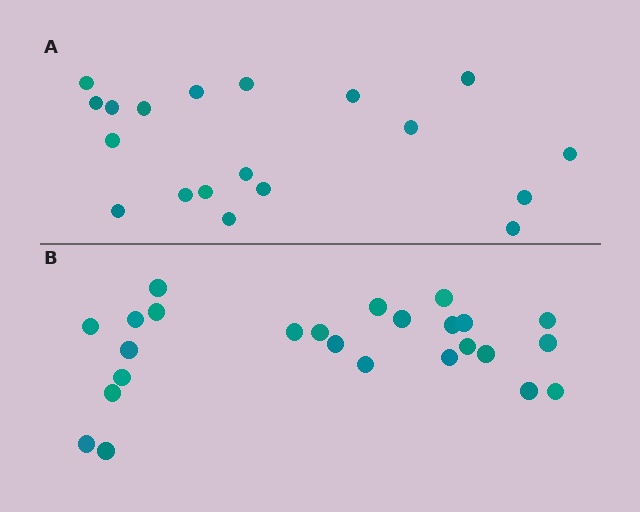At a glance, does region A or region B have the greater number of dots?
Region B (the bottom region) has more dots.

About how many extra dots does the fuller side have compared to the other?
Region B has about 6 more dots than region A.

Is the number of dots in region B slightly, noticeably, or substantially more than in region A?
Region B has noticeably more, but not dramatically so. The ratio is roughly 1.3 to 1.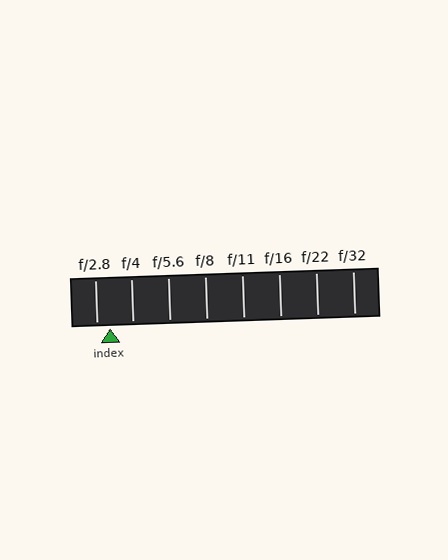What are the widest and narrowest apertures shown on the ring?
The widest aperture shown is f/2.8 and the narrowest is f/32.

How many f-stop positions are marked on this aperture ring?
There are 8 f-stop positions marked.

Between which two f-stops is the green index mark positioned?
The index mark is between f/2.8 and f/4.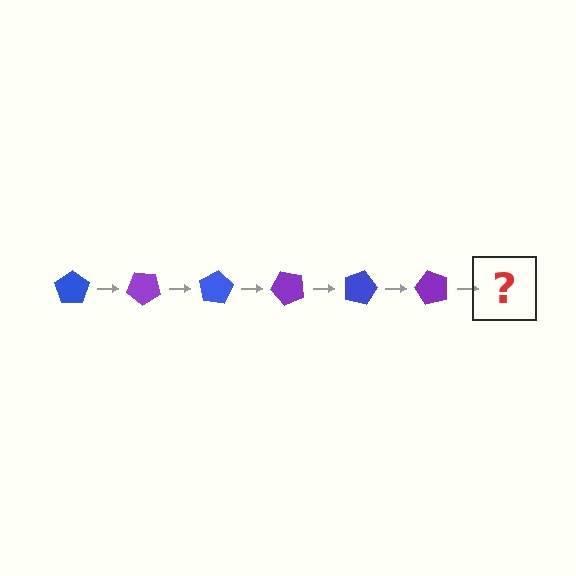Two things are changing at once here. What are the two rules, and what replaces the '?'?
The two rules are that it rotates 40 degrees each step and the color cycles through blue and purple. The '?' should be a blue pentagon, rotated 240 degrees from the start.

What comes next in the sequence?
The next element should be a blue pentagon, rotated 240 degrees from the start.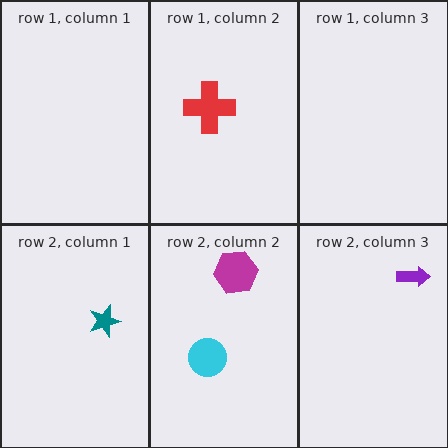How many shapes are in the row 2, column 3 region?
1.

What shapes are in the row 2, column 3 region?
The purple arrow.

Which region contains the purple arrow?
The row 2, column 3 region.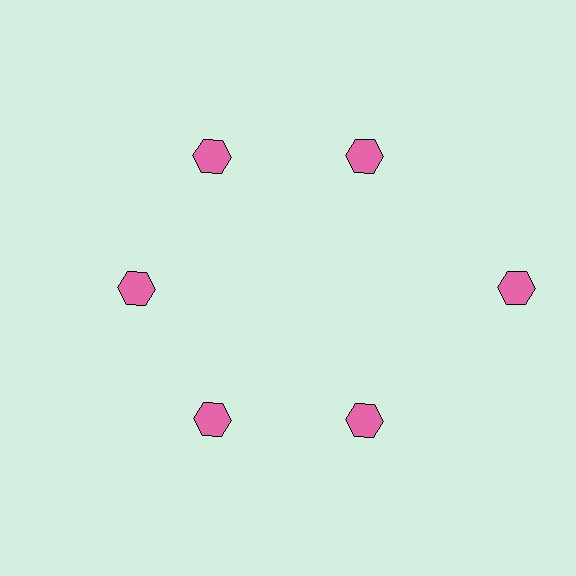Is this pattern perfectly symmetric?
No. The 6 pink hexagons are arranged in a ring, but one element near the 3 o'clock position is pushed outward from the center, breaking the 6-fold rotational symmetry.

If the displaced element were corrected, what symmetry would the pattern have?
It would have 6-fold rotational symmetry — the pattern would map onto itself every 60 degrees.